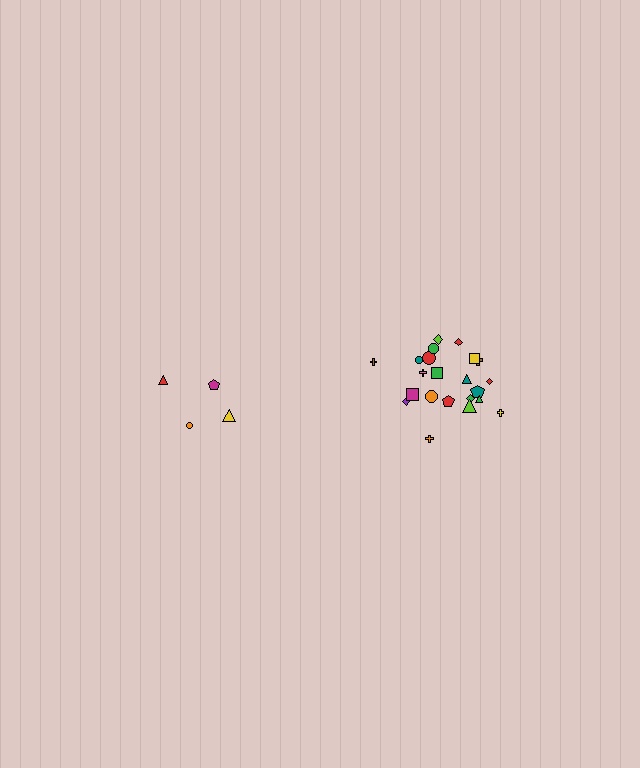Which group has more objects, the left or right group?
The right group.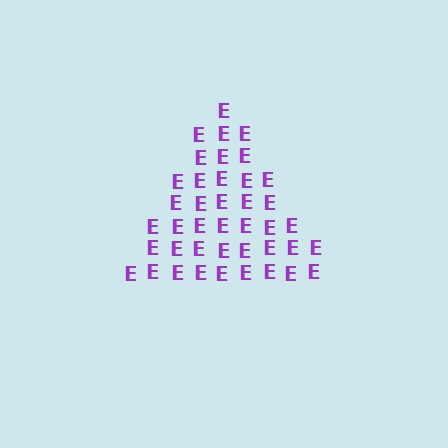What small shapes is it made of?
It is made of small letter E's.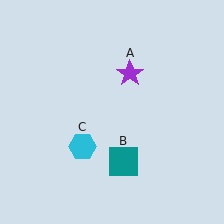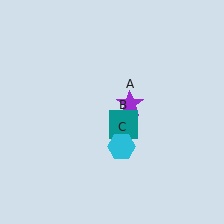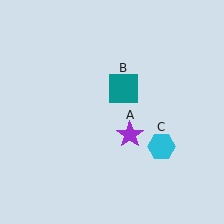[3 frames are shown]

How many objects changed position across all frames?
3 objects changed position: purple star (object A), teal square (object B), cyan hexagon (object C).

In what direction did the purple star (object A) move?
The purple star (object A) moved down.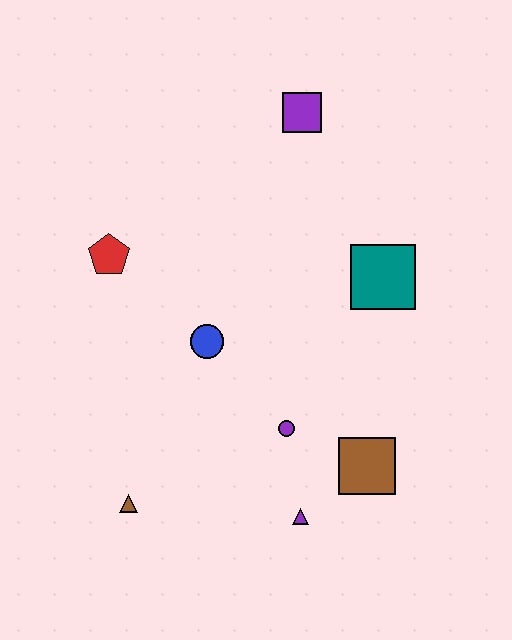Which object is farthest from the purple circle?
The purple square is farthest from the purple circle.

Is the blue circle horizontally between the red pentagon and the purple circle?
Yes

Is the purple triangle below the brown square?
Yes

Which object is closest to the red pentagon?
The blue circle is closest to the red pentagon.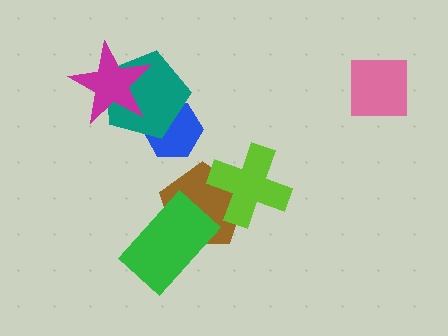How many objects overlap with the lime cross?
1 object overlaps with the lime cross.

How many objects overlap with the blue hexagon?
1 object overlaps with the blue hexagon.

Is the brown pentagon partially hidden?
Yes, it is partially covered by another shape.